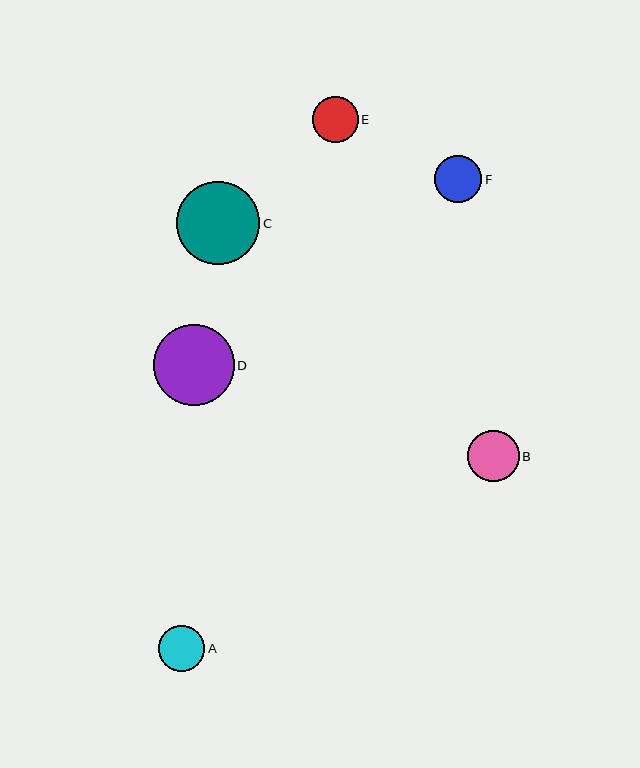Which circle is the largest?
Circle C is the largest with a size of approximately 83 pixels.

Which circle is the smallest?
Circle E is the smallest with a size of approximately 46 pixels.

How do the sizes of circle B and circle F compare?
Circle B and circle F are approximately the same size.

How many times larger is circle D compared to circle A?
Circle D is approximately 1.8 times the size of circle A.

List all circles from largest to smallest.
From largest to smallest: C, D, B, F, A, E.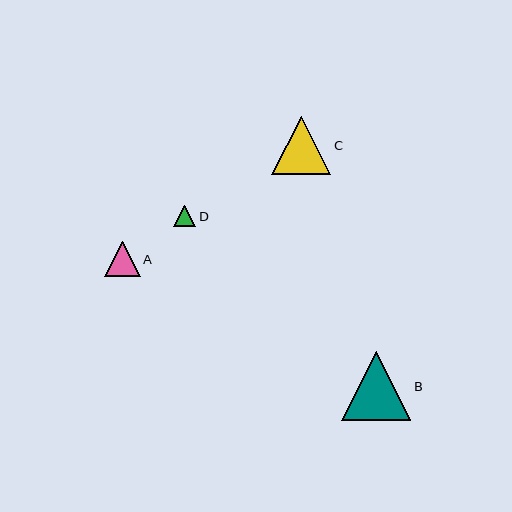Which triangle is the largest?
Triangle B is the largest with a size of approximately 69 pixels.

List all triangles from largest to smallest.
From largest to smallest: B, C, A, D.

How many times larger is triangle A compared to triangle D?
Triangle A is approximately 1.6 times the size of triangle D.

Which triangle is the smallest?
Triangle D is the smallest with a size of approximately 22 pixels.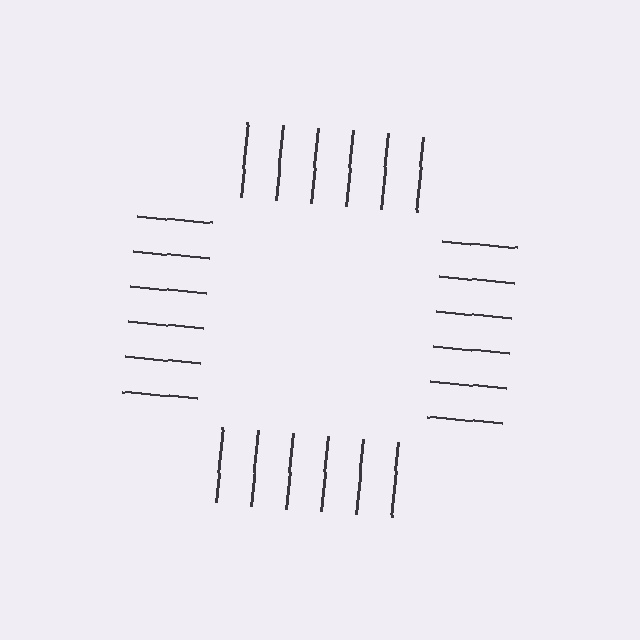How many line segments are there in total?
24 — 6 along each of the 4 edges.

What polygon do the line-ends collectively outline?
An illusory square — the line segments terminate on its edges but no continuous stroke is drawn.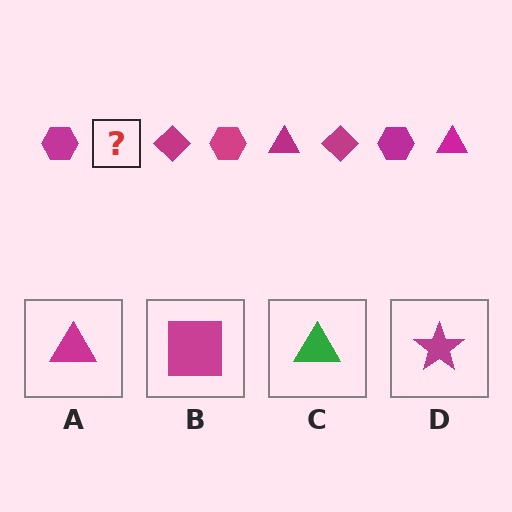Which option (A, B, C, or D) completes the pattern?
A.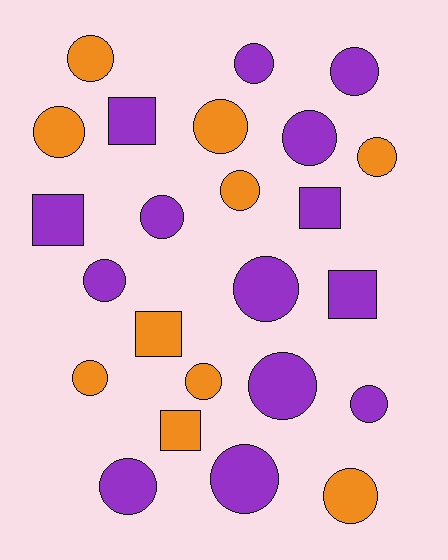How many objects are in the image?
There are 24 objects.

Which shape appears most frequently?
Circle, with 18 objects.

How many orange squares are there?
There are 2 orange squares.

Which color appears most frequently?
Purple, with 14 objects.